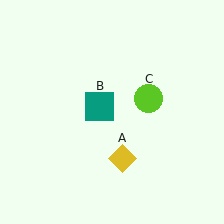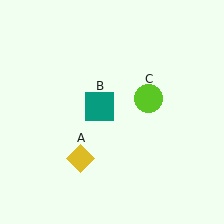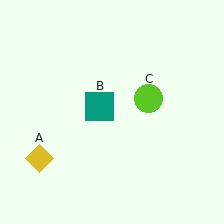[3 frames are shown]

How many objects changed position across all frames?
1 object changed position: yellow diamond (object A).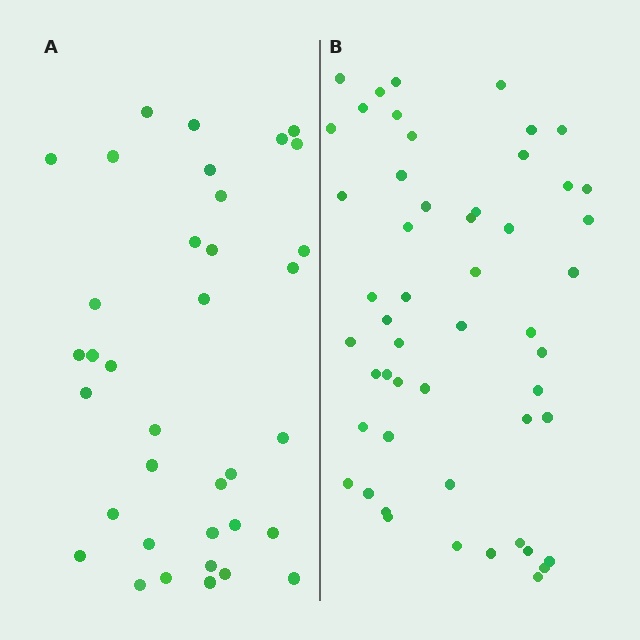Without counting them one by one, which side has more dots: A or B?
Region B (the right region) has more dots.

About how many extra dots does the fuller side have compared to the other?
Region B has approximately 15 more dots than region A.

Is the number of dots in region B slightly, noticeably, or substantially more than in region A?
Region B has noticeably more, but not dramatically so. The ratio is roughly 1.4 to 1.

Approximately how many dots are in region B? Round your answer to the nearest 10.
About 50 dots. (The exact count is 52, which rounds to 50.)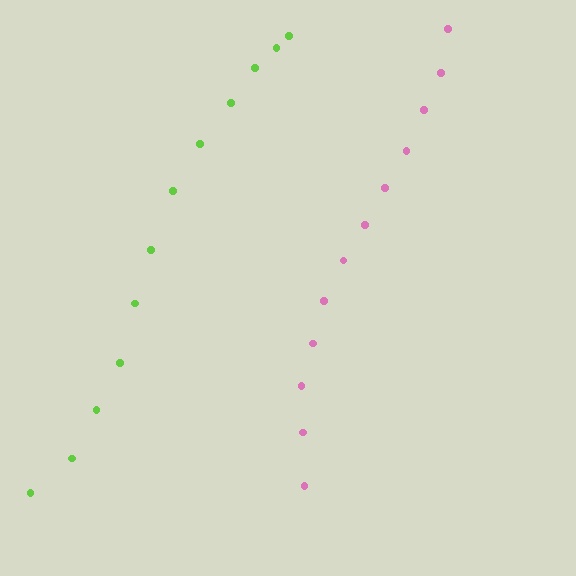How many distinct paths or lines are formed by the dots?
There are 2 distinct paths.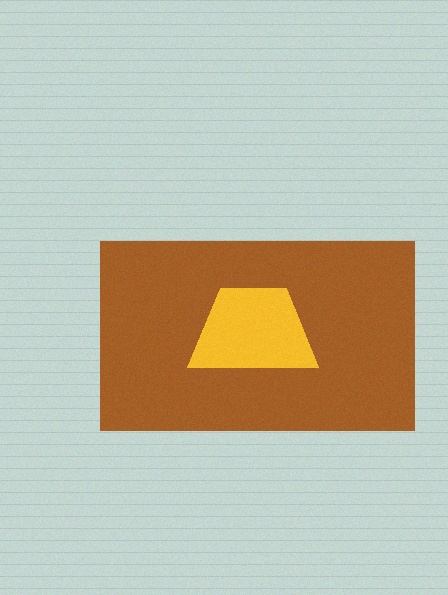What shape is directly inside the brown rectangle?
The yellow trapezoid.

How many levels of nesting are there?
2.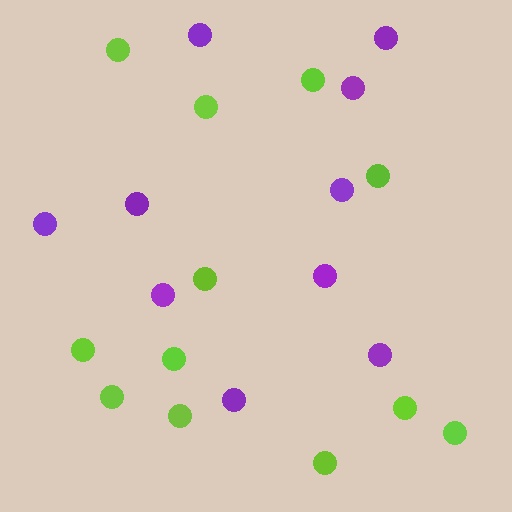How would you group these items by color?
There are 2 groups: one group of purple circles (10) and one group of lime circles (12).